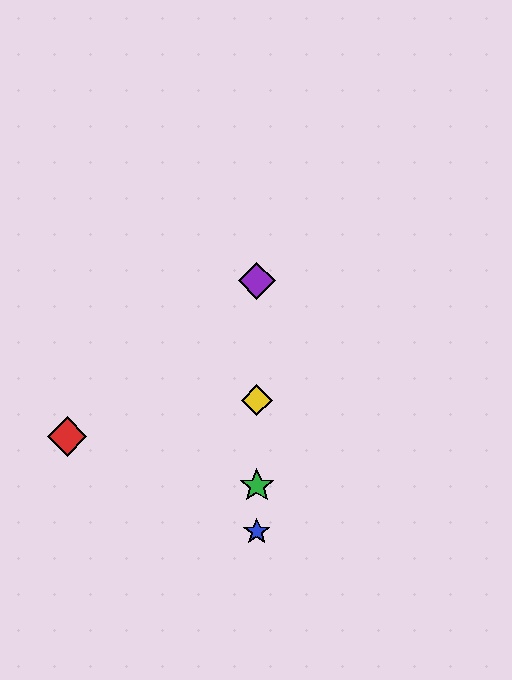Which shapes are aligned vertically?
The blue star, the green star, the yellow diamond, the purple diamond are aligned vertically.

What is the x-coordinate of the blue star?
The blue star is at x≈257.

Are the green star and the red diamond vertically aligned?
No, the green star is at x≈257 and the red diamond is at x≈67.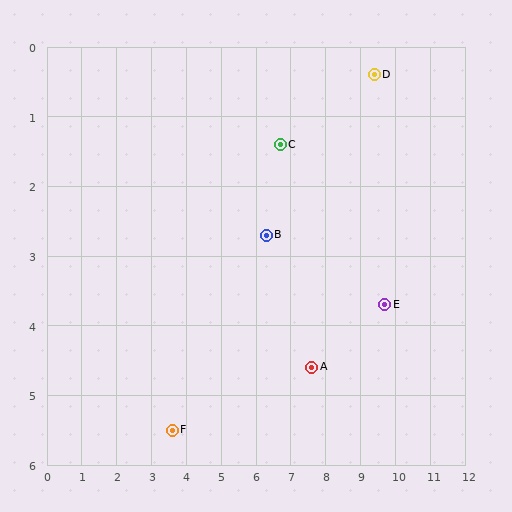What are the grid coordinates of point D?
Point D is at approximately (9.4, 0.4).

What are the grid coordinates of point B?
Point B is at approximately (6.3, 2.7).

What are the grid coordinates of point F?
Point F is at approximately (3.6, 5.5).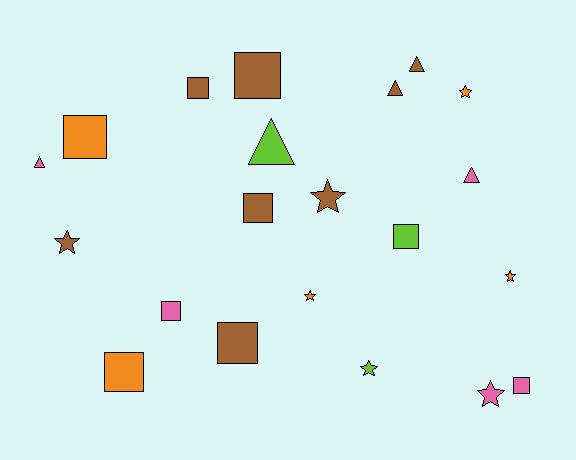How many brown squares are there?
There are 4 brown squares.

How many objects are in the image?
There are 21 objects.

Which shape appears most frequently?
Square, with 9 objects.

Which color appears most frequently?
Brown, with 8 objects.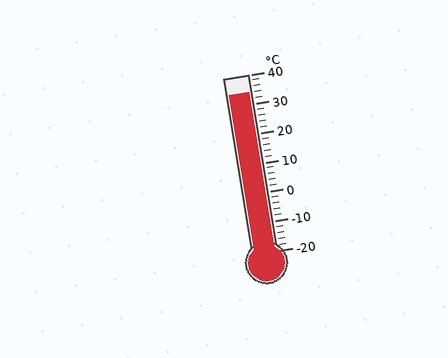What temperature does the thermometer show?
The thermometer shows approximately 34°C.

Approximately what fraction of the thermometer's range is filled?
The thermometer is filled to approximately 90% of its range.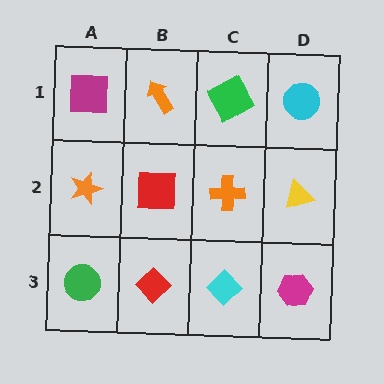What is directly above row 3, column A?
An orange star.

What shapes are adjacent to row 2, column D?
A cyan circle (row 1, column D), a magenta hexagon (row 3, column D), an orange cross (row 2, column C).